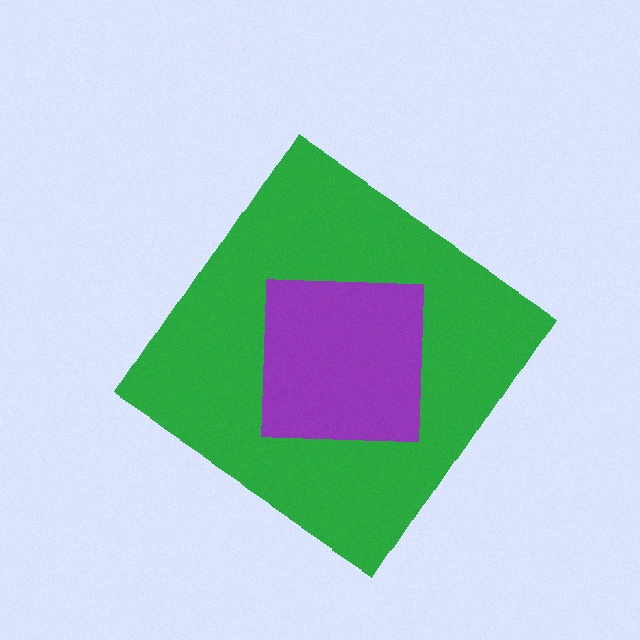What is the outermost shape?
The green diamond.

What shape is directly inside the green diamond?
The purple square.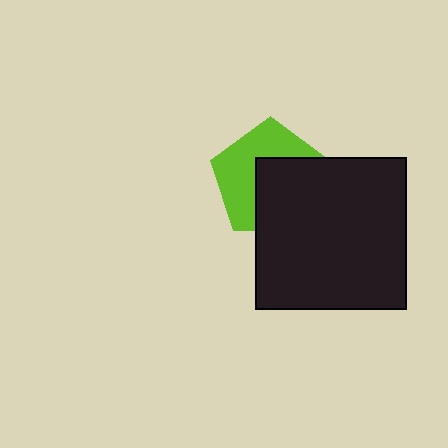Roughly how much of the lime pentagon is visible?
About half of it is visible (roughly 51%).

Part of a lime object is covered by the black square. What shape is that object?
It is a pentagon.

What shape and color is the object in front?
The object in front is a black square.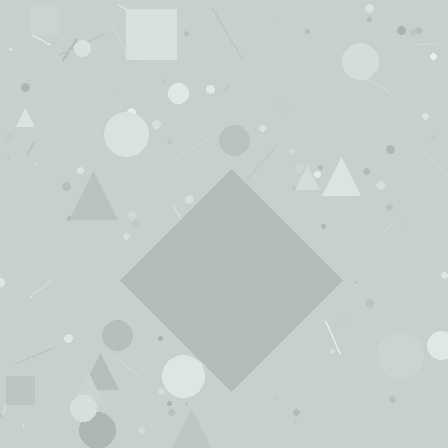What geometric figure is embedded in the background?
A diamond is embedded in the background.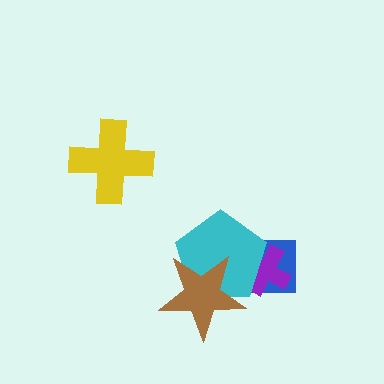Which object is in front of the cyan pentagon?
The brown star is in front of the cyan pentagon.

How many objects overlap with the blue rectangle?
3 objects overlap with the blue rectangle.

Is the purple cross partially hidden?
Yes, it is partially covered by another shape.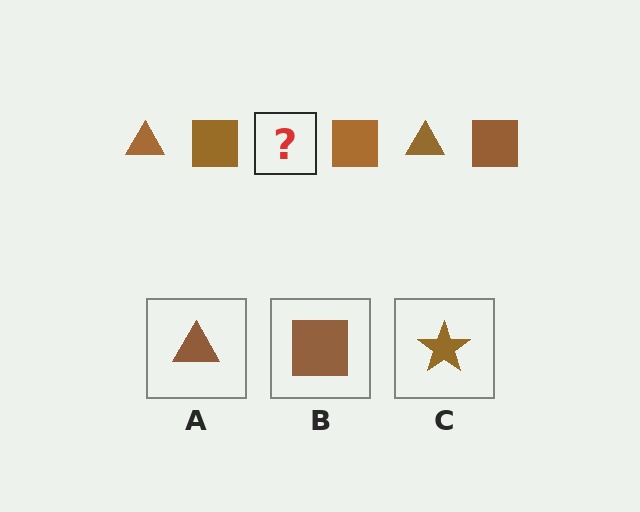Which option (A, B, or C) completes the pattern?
A.